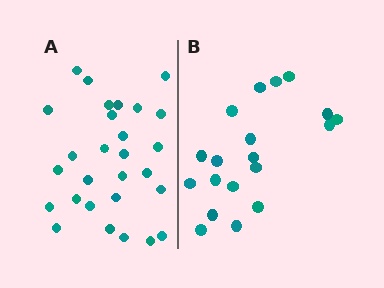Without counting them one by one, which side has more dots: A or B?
Region A (the left region) has more dots.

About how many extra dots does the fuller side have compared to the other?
Region A has roughly 8 or so more dots than region B.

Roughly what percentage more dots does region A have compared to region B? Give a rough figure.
About 45% more.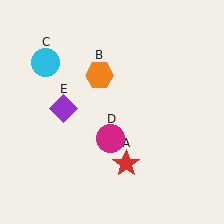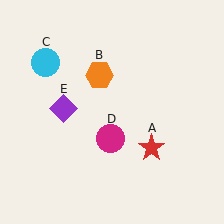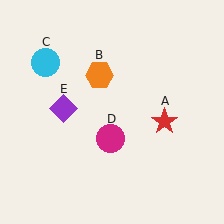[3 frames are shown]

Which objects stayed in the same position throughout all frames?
Orange hexagon (object B) and cyan circle (object C) and magenta circle (object D) and purple diamond (object E) remained stationary.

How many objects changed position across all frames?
1 object changed position: red star (object A).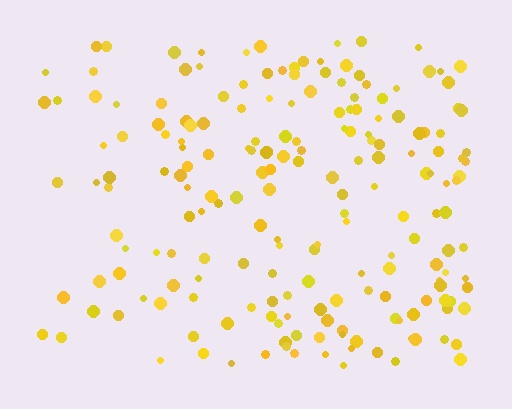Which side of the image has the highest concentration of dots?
The right.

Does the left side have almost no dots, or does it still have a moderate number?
Still a moderate number, just noticeably fewer than the right.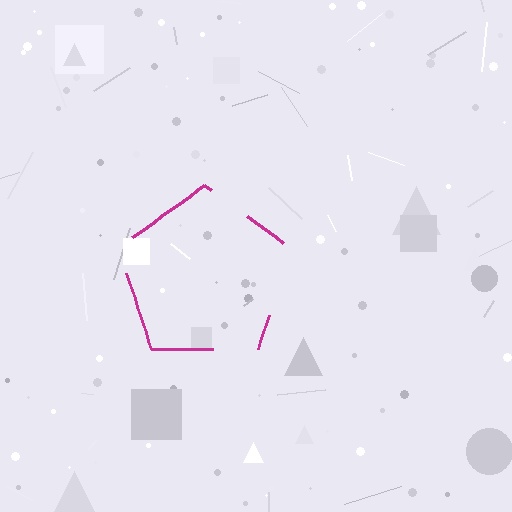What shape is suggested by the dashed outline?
The dashed outline suggests a pentagon.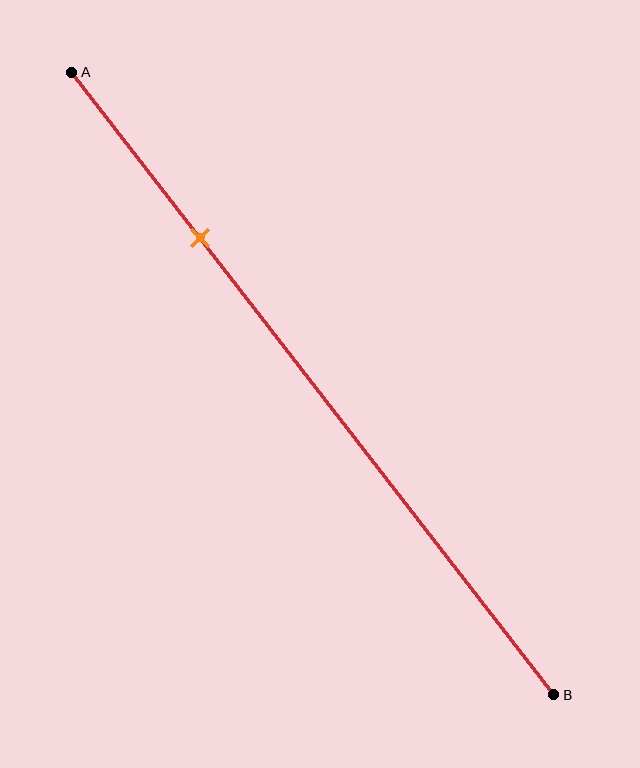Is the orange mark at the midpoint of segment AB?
No, the mark is at about 25% from A, not at the 50% midpoint.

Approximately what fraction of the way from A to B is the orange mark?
The orange mark is approximately 25% of the way from A to B.